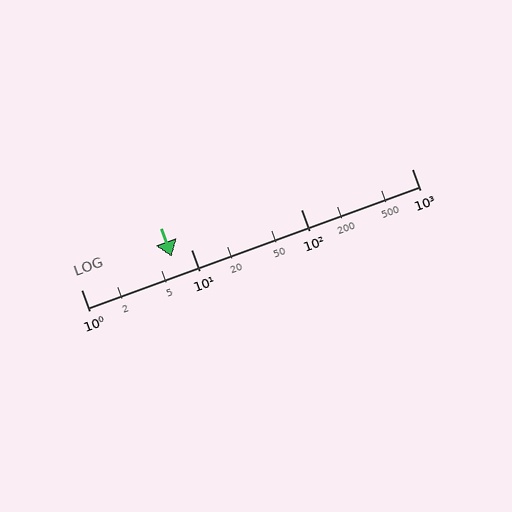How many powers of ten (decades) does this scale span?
The scale spans 3 decades, from 1 to 1000.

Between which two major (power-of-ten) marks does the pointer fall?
The pointer is between 1 and 10.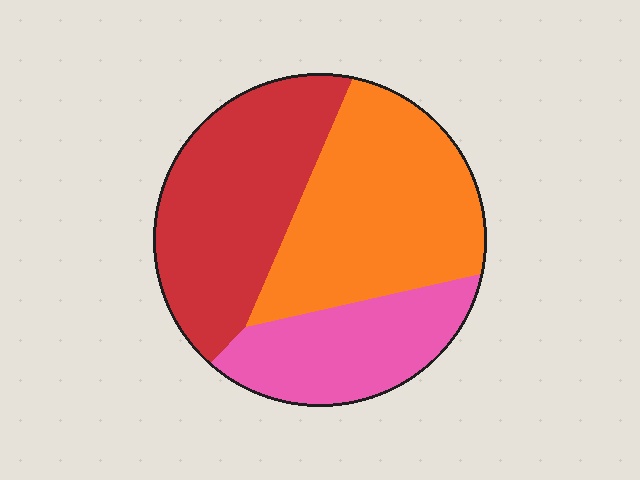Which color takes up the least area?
Pink, at roughly 25%.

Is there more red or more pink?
Red.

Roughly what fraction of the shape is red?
Red covers 37% of the shape.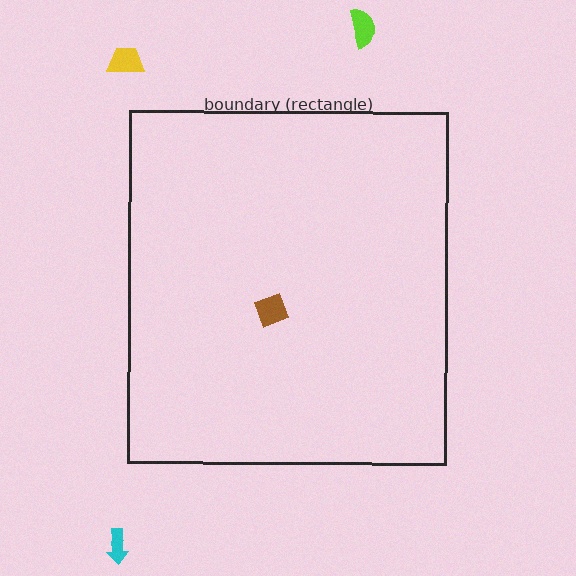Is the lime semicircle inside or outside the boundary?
Outside.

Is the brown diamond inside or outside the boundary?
Inside.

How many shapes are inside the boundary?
1 inside, 3 outside.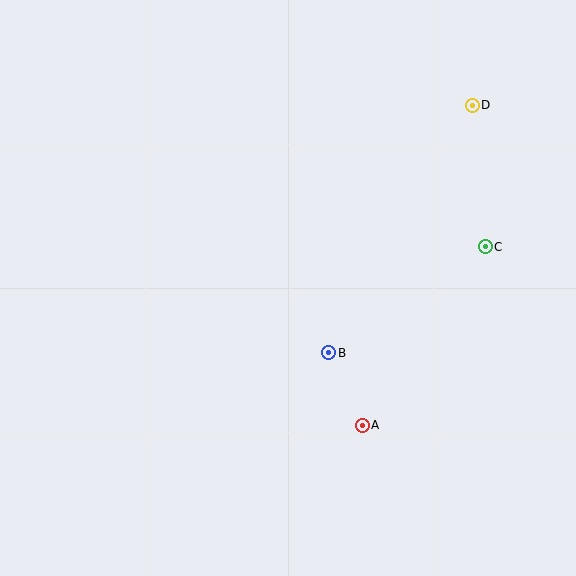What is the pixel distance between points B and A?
The distance between B and A is 80 pixels.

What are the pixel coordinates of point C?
Point C is at (485, 247).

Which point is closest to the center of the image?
Point B at (329, 353) is closest to the center.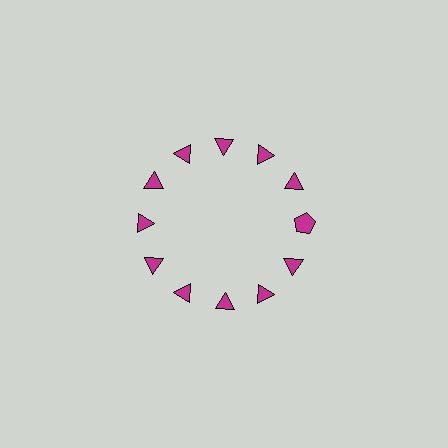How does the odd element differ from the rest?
It has a different shape: pentagon instead of triangle.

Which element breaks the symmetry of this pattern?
The magenta pentagon at roughly the 3 o'clock position breaks the symmetry. All other shapes are magenta triangles.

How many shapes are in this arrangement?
There are 12 shapes arranged in a ring pattern.